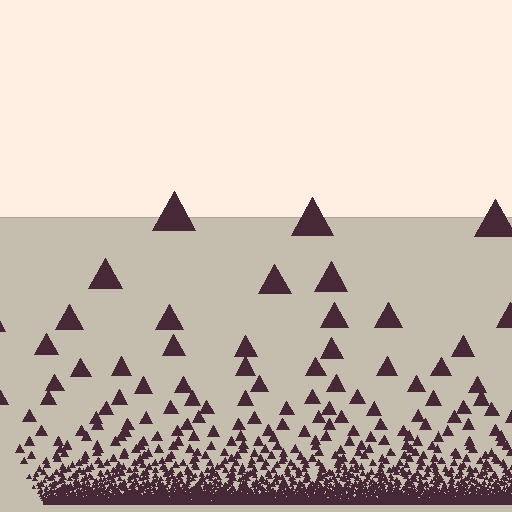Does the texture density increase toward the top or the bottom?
Density increases toward the bottom.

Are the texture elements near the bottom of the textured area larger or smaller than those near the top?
Smaller. The gradient is inverted — elements near the bottom are smaller and denser.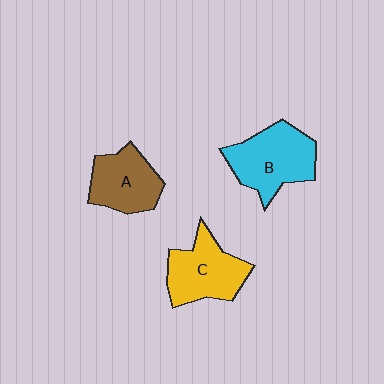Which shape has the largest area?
Shape B (cyan).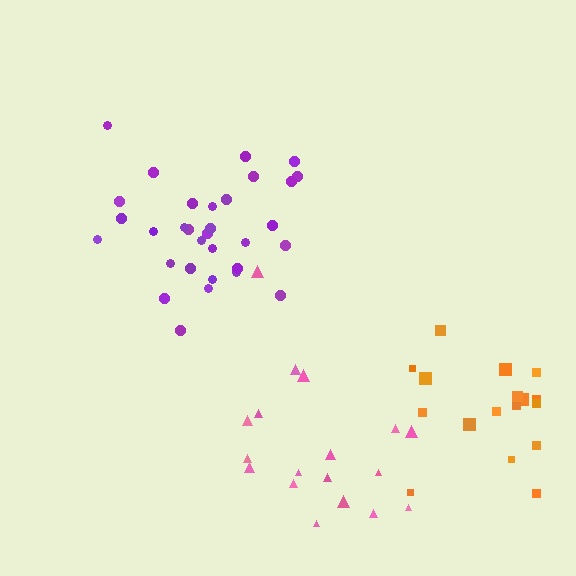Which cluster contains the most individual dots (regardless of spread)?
Purple (32).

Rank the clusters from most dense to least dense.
purple, orange, pink.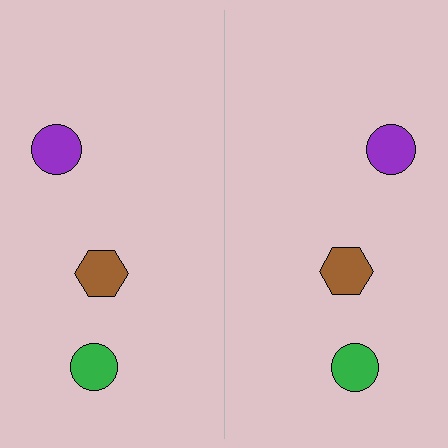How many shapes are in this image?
There are 6 shapes in this image.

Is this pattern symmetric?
Yes, this pattern has bilateral (reflection) symmetry.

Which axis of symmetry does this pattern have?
The pattern has a vertical axis of symmetry running through the center of the image.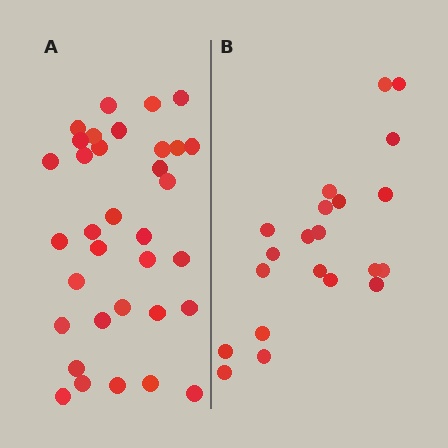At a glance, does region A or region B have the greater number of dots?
Region A (the left region) has more dots.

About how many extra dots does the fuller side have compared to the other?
Region A has approximately 15 more dots than region B.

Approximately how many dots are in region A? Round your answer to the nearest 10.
About 30 dots. (The exact count is 34, which rounds to 30.)